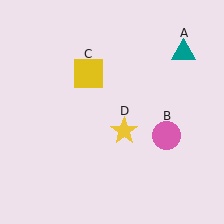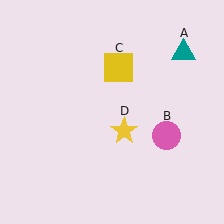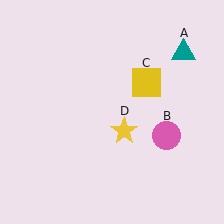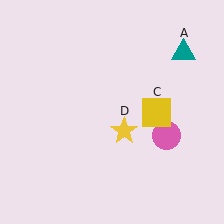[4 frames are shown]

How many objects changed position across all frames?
1 object changed position: yellow square (object C).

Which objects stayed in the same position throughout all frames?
Teal triangle (object A) and pink circle (object B) and yellow star (object D) remained stationary.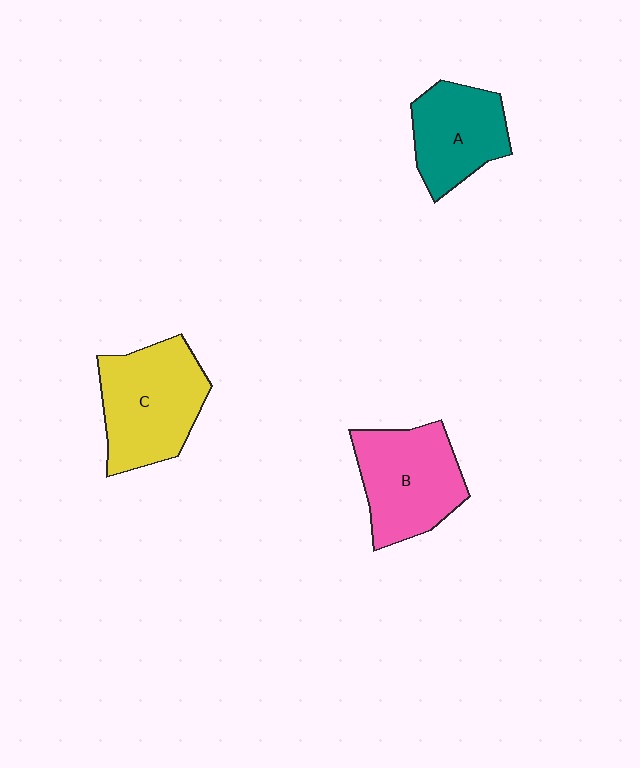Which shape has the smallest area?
Shape A (teal).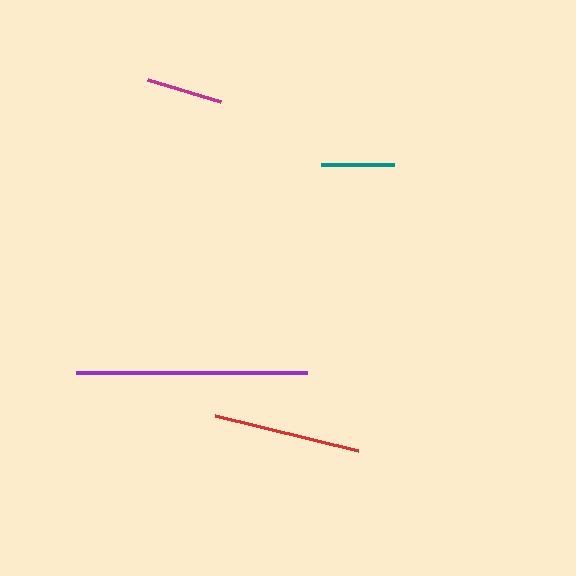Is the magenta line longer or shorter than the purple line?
The purple line is longer than the magenta line.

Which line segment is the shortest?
The teal line is the shortest at approximately 73 pixels.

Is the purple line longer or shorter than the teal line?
The purple line is longer than the teal line.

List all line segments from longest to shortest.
From longest to shortest: purple, red, magenta, teal.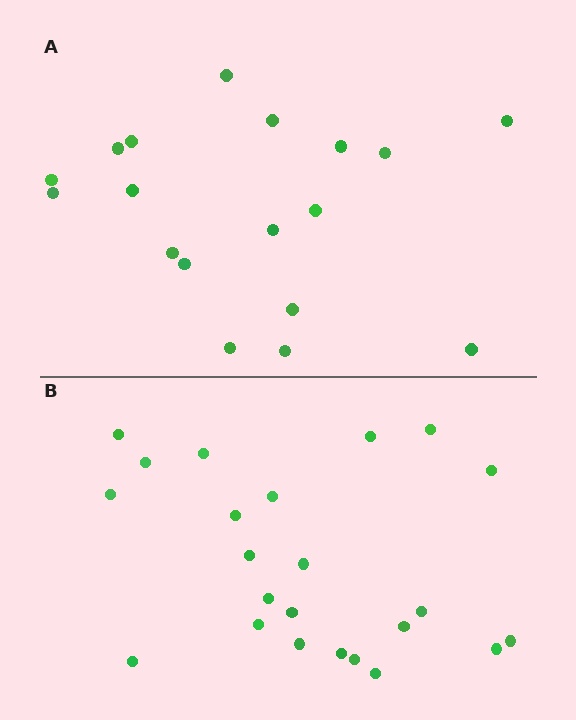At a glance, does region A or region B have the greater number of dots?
Region B (the bottom region) has more dots.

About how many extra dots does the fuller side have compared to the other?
Region B has about 5 more dots than region A.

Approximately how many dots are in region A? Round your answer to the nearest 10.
About 20 dots. (The exact count is 18, which rounds to 20.)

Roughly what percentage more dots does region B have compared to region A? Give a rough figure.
About 30% more.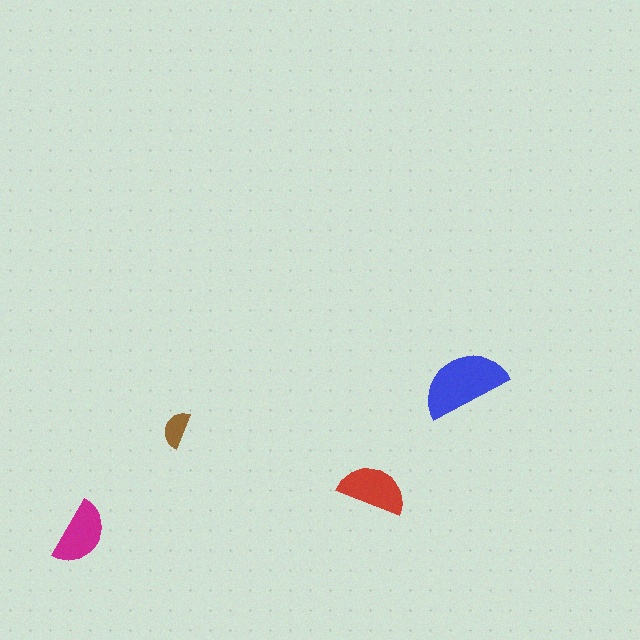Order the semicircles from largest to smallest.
the blue one, the red one, the magenta one, the brown one.